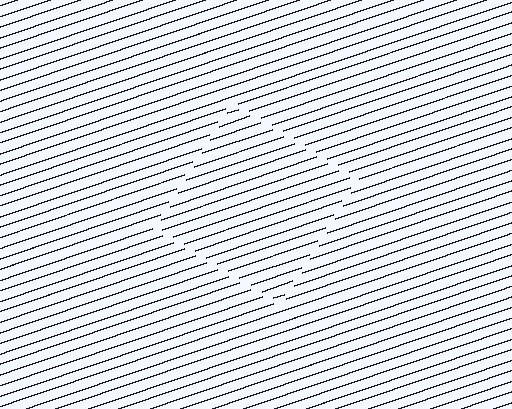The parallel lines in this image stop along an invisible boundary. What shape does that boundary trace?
An illusory square. The interior of the shape contains the same grating, shifted by half a period — the contour is defined by the phase discontinuity where line-ends from the inner and outer gratings abut.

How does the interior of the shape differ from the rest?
The interior of the shape contains the same grating, shifted by half a period — the contour is defined by the phase discontinuity where line-ends from the inner and outer gratings abut.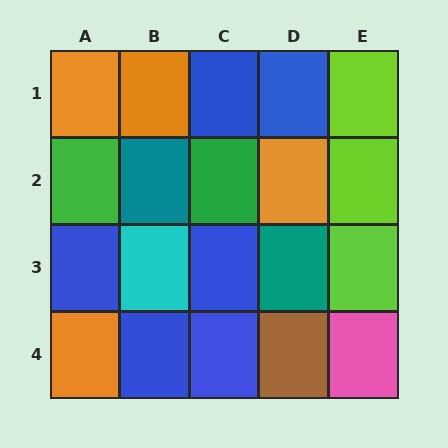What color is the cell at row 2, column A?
Green.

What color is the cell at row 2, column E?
Lime.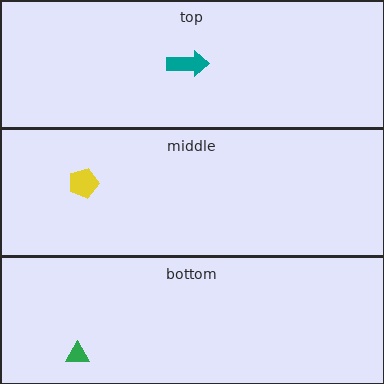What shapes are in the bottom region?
The green triangle.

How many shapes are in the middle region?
1.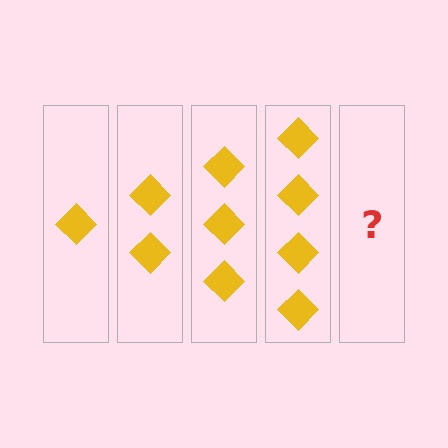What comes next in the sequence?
The next element should be 5 diamonds.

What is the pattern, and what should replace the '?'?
The pattern is that each step adds one more diamond. The '?' should be 5 diamonds.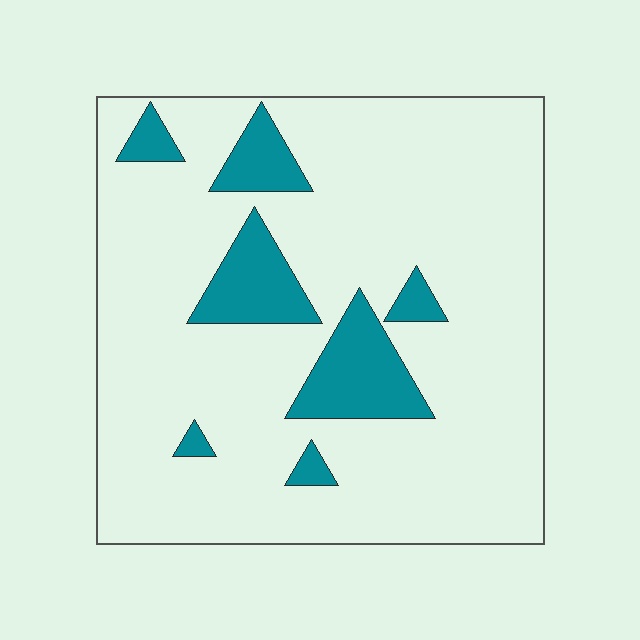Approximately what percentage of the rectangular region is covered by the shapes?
Approximately 15%.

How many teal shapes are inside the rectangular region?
7.